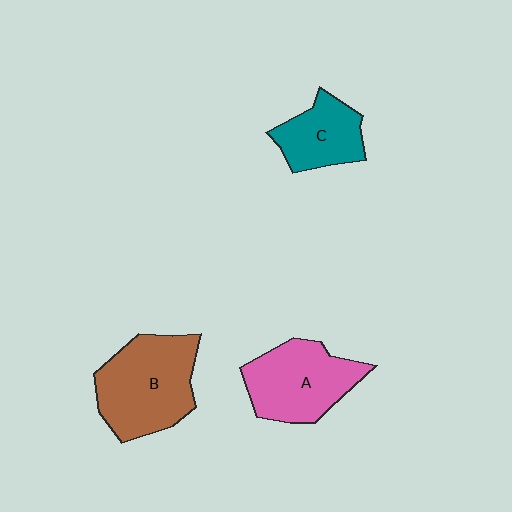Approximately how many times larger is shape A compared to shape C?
Approximately 1.4 times.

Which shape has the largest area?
Shape B (brown).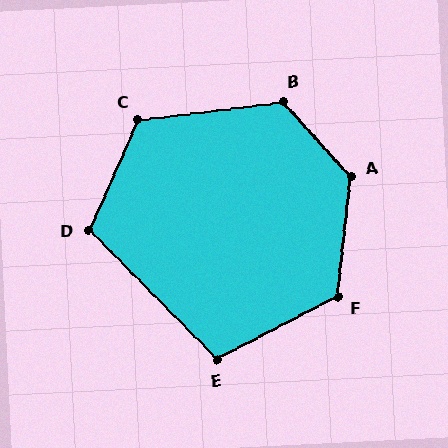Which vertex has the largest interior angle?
A, at approximately 132 degrees.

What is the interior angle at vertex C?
Approximately 121 degrees (obtuse).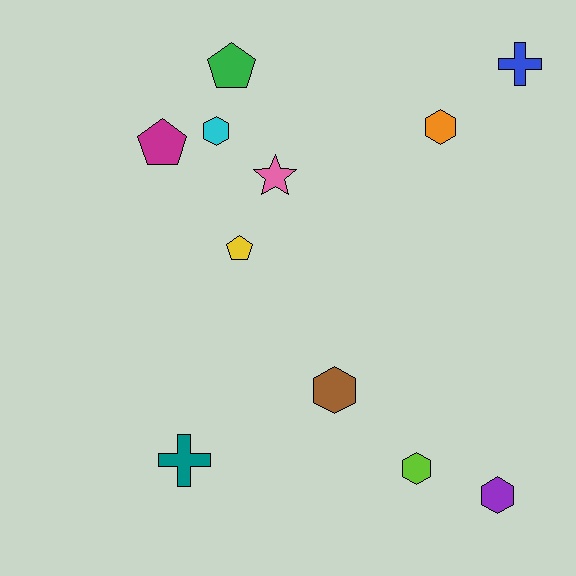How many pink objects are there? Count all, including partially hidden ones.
There is 1 pink object.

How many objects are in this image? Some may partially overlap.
There are 11 objects.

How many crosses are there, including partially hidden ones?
There are 2 crosses.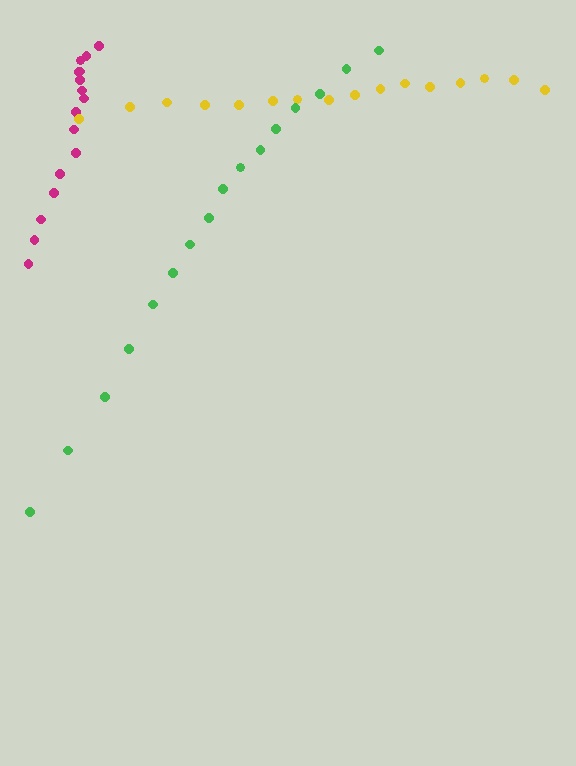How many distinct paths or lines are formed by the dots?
There are 3 distinct paths.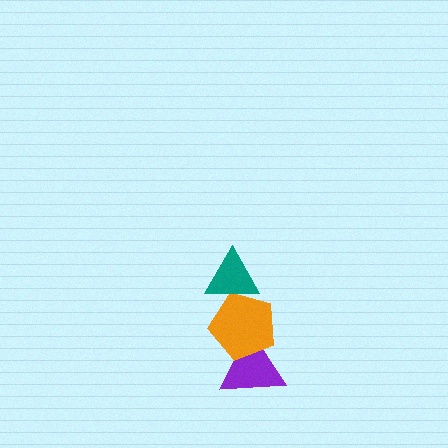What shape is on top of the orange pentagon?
The teal triangle is on top of the orange pentagon.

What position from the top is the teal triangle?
The teal triangle is 1st from the top.